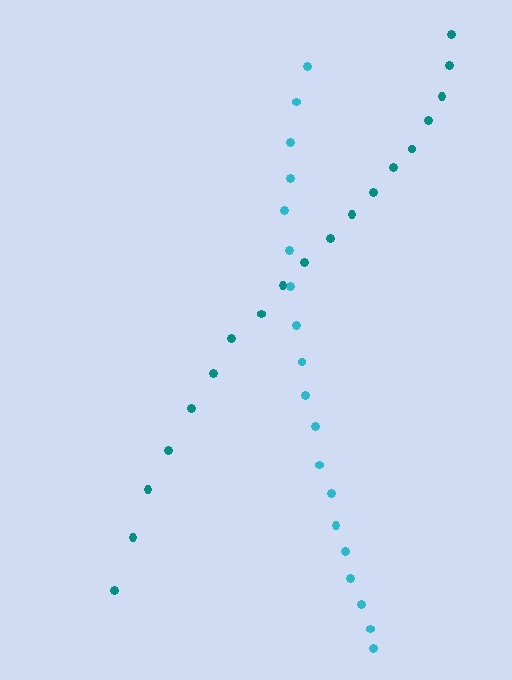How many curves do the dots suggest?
There are 2 distinct paths.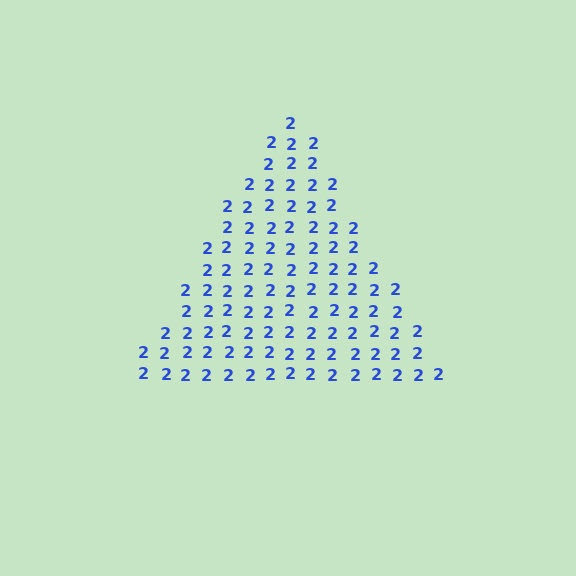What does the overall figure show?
The overall figure shows a triangle.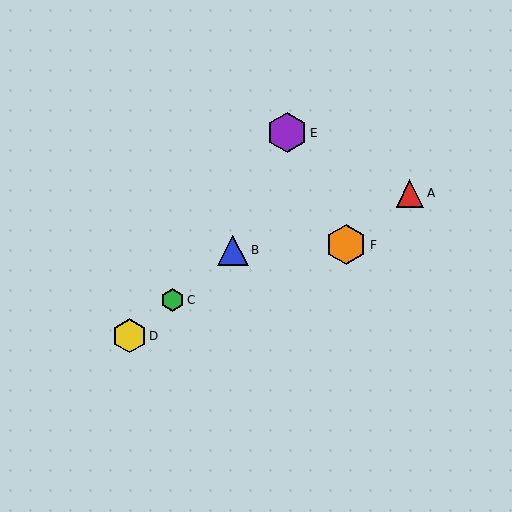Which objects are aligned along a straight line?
Objects B, C, D are aligned along a straight line.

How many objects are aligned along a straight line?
3 objects (B, C, D) are aligned along a straight line.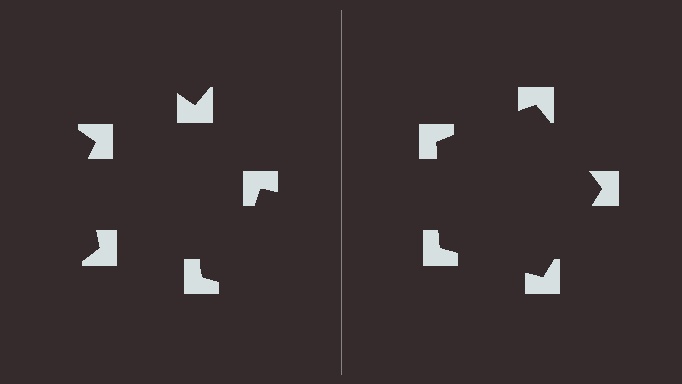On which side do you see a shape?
An illusory pentagon appears on the right side. On the left side the wedge cuts are rotated, so no coherent shape forms.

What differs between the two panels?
The notched squares are positioned identically on both sides; only the wedge orientations differ. On the right they align to a pentagon; on the left they are misaligned.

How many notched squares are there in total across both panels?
10 — 5 on each side.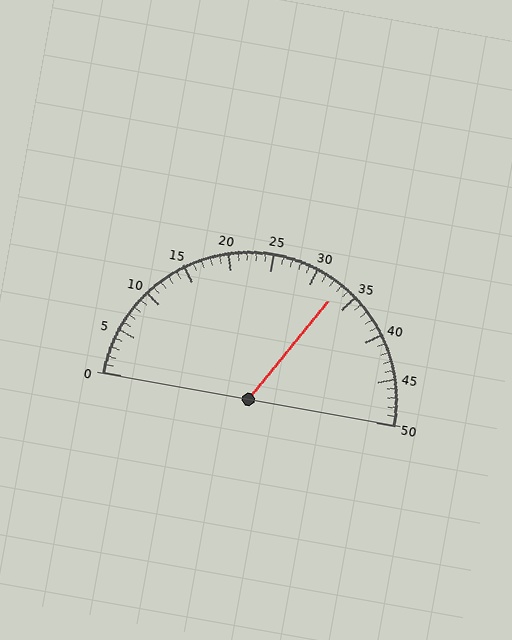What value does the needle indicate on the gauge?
The needle indicates approximately 33.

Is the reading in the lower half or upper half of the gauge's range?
The reading is in the upper half of the range (0 to 50).